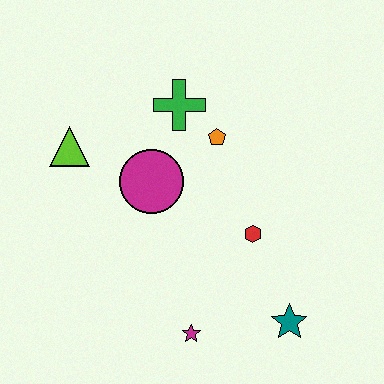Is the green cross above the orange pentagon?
Yes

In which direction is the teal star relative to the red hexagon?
The teal star is below the red hexagon.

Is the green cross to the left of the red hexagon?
Yes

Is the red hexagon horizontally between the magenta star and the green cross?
No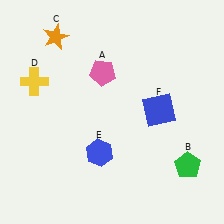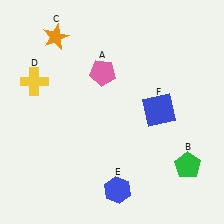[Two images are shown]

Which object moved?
The blue hexagon (E) moved down.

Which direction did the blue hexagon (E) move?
The blue hexagon (E) moved down.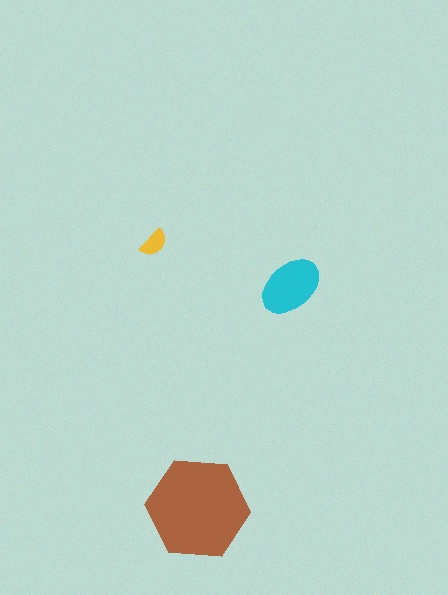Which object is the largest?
The brown hexagon.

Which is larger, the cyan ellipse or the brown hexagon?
The brown hexagon.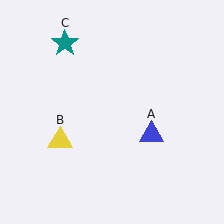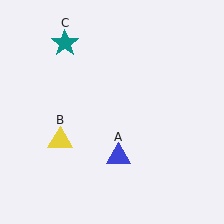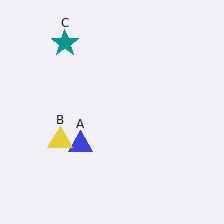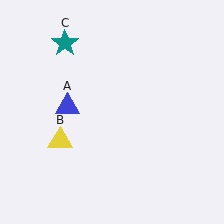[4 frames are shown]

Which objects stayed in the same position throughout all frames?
Yellow triangle (object B) and teal star (object C) remained stationary.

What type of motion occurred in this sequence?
The blue triangle (object A) rotated clockwise around the center of the scene.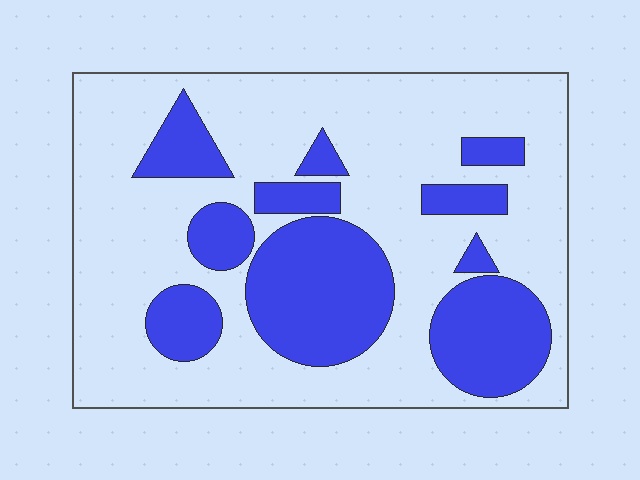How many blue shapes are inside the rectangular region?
10.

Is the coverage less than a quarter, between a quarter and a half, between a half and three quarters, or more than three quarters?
Between a quarter and a half.